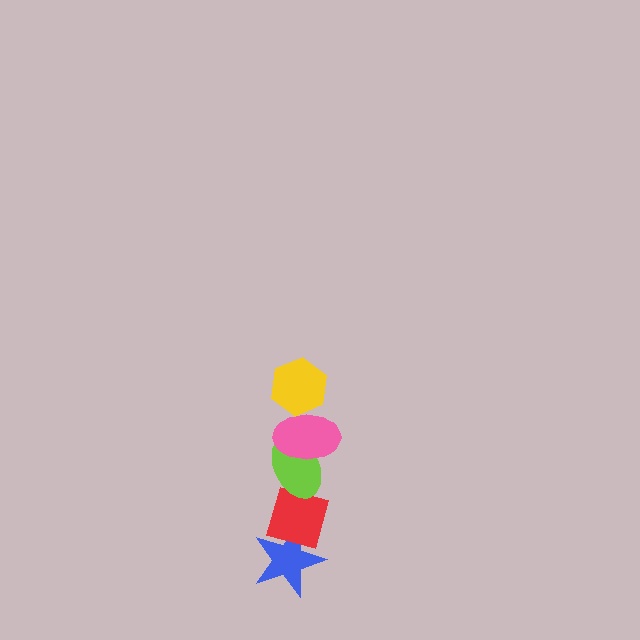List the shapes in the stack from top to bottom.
From top to bottom: the yellow hexagon, the pink ellipse, the lime ellipse, the red diamond, the blue star.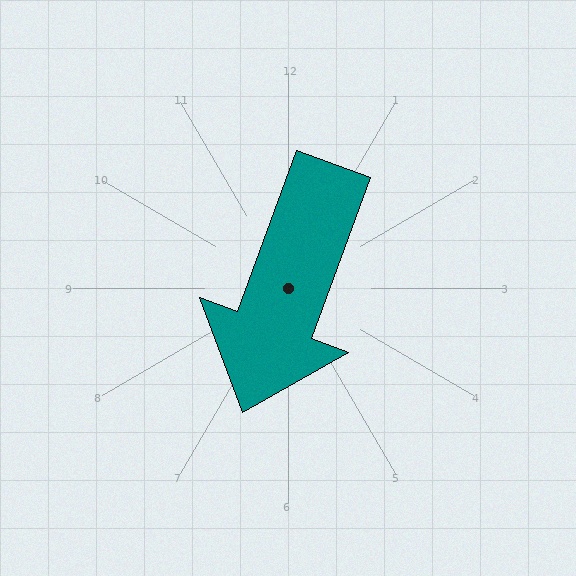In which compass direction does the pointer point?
South.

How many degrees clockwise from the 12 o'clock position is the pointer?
Approximately 200 degrees.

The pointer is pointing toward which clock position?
Roughly 7 o'clock.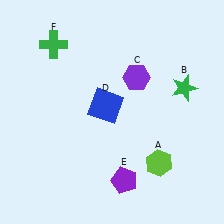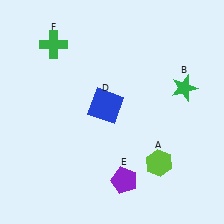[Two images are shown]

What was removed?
The purple hexagon (C) was removed in Image 2.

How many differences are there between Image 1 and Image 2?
There is 1 difference between the two images.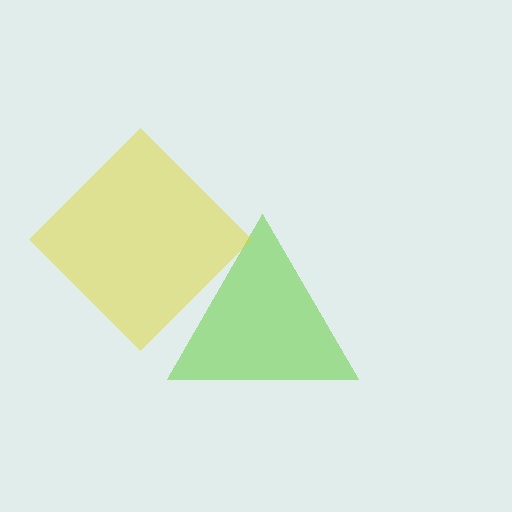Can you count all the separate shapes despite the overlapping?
Yes, there are 2 separate shapes.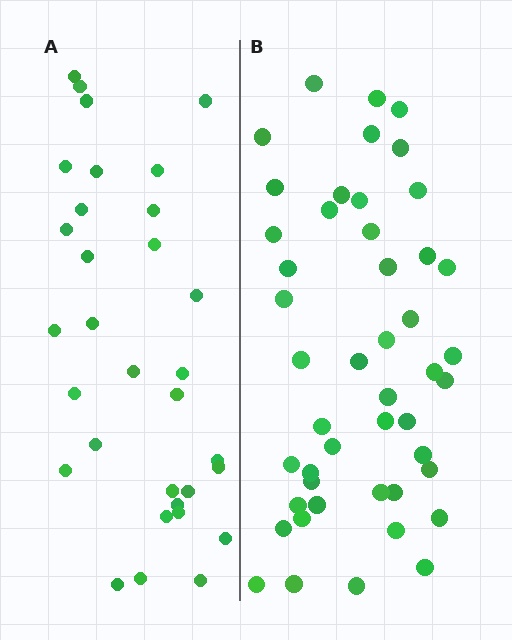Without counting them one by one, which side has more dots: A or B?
Region B (the right region) has more dots.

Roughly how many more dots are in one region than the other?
Region B has approximately 15 more dots than region A.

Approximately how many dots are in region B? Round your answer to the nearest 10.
About 50 dots. (The exact count is 47, which rounds to 50.)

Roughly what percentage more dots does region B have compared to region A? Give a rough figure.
About 45% more.